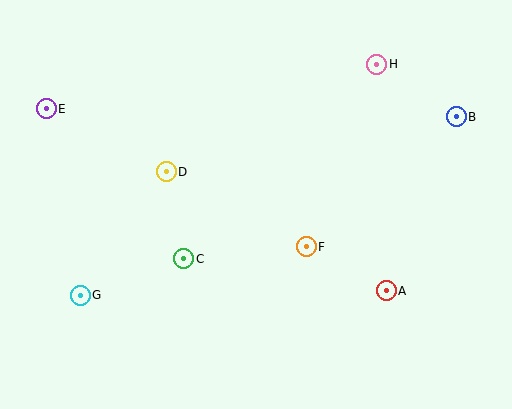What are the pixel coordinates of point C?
Point C is at (184, 259).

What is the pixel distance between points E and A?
The distance between E and A is 386 pixels.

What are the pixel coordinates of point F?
Point F is at (306, 247).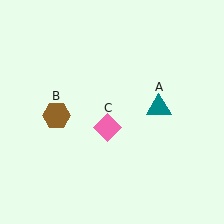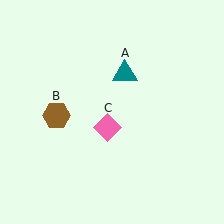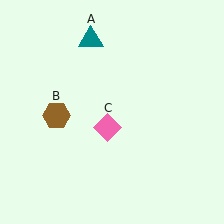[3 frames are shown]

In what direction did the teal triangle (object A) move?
The teal triangle (object A) moved up and to the left.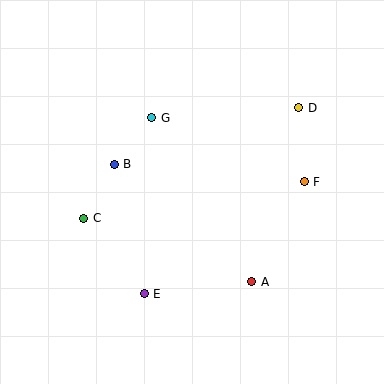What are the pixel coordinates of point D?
Point D is at (299, 108).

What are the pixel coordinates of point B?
Point B is at (114, 164).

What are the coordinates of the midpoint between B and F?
The midpoint between B and F is at (209, 173).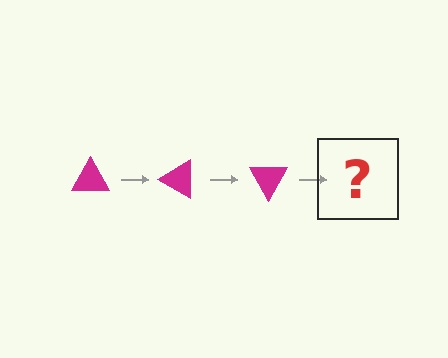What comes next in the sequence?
The next element should be a magenta triangle rotated 90 degrees.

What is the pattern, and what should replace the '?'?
The pattern is that the triangle rotates 30 degrees each step. The '?' should be a magenta triangle rotated 90 degrees.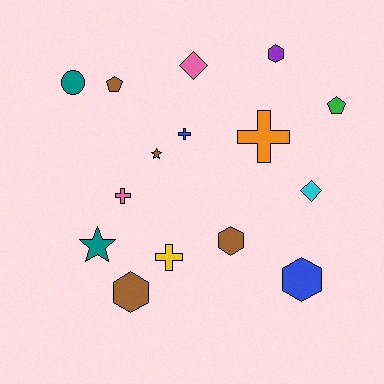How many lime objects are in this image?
There are no lime objects.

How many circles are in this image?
There is 1 circle.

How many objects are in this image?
There are 15 objects.